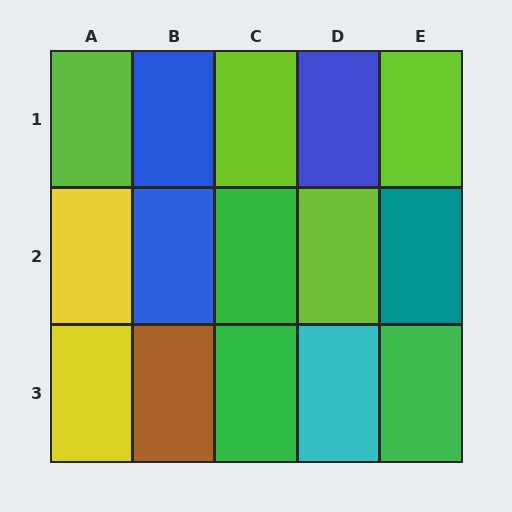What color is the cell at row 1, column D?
Blue.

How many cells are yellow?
2 cells are yellow.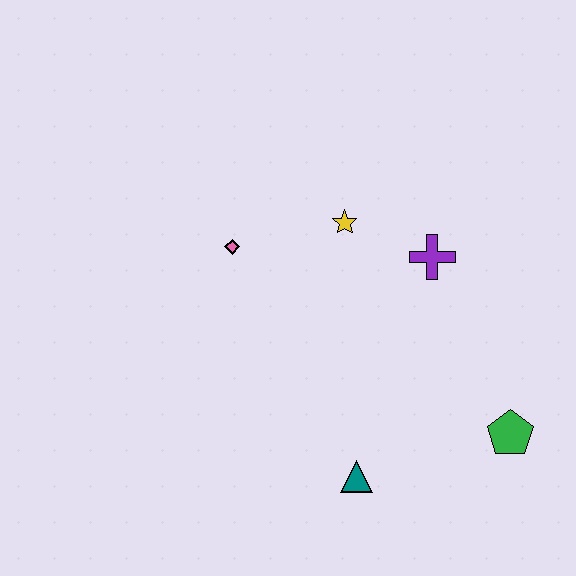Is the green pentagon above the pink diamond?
No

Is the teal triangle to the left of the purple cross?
Yes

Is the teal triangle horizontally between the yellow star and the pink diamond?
No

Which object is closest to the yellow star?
The purple cross is closest to the yellow star.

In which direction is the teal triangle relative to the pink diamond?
The teal triangle is below the pink diamond.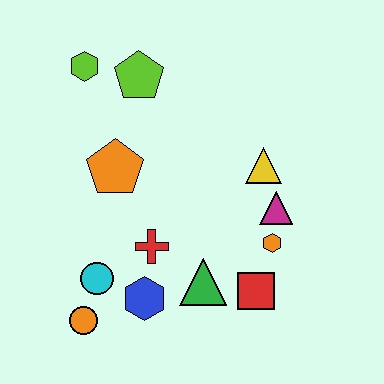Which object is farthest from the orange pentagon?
The red square is farthest from the orange pentagon.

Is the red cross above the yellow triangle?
No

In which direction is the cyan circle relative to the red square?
The cyan circle is to the left of the red square.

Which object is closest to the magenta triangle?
The orange hexagon is closest to the magenta triangle.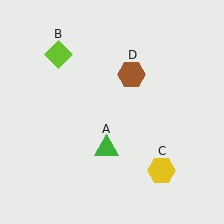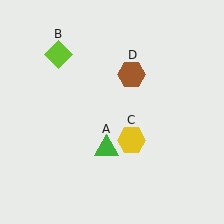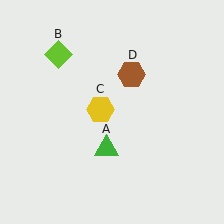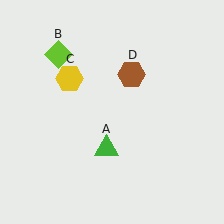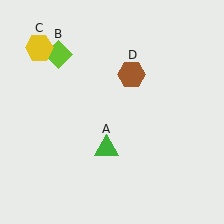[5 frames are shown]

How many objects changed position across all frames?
1 object changed position: yellow hexagon (object C).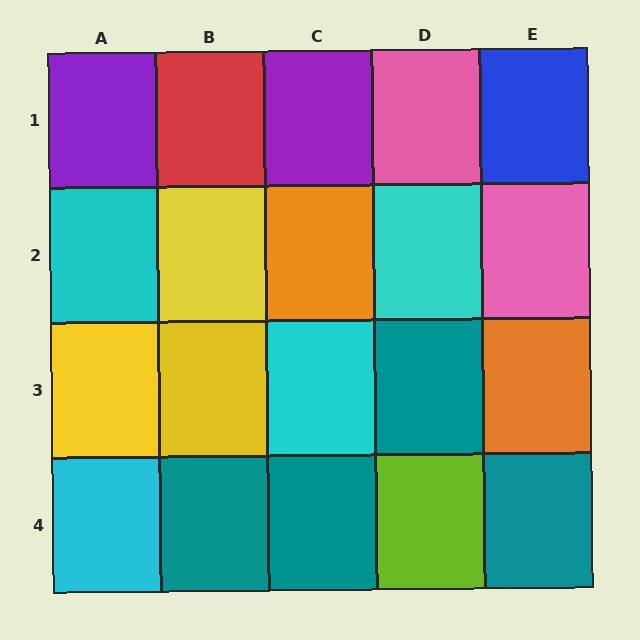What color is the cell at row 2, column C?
Orange.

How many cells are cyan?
4 cells are cyan.